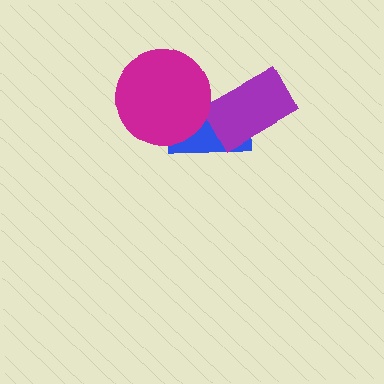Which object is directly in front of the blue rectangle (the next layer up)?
The purple rectangle is directly in front of the blue rectangle.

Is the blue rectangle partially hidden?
Yes, it is partially covered by another shape.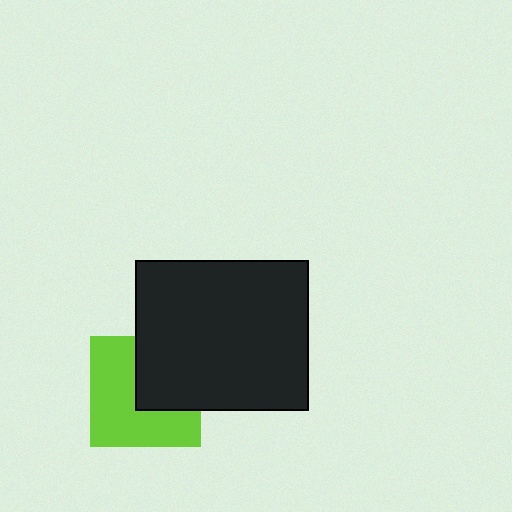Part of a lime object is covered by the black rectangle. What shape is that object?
It is a square.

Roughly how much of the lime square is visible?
About half of it is visible (roughly 60%).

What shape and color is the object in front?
The object in front is a black rectangle.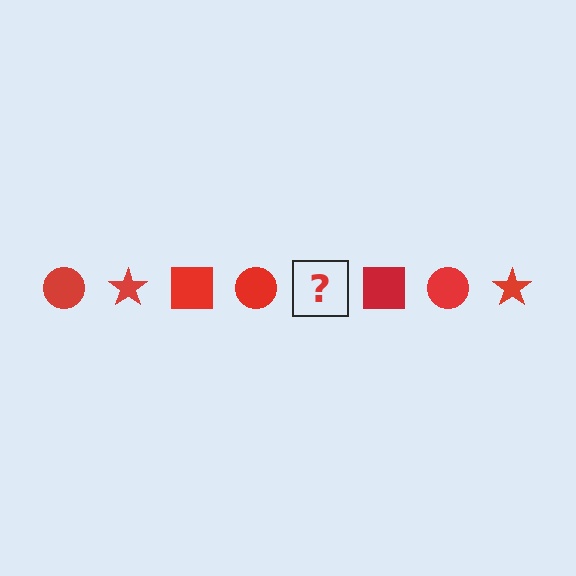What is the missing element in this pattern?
The missing element is a red star.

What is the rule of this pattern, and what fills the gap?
The rule is that the pattern cycles through circle, star, square shapes in red. The gap should be filled with a red star.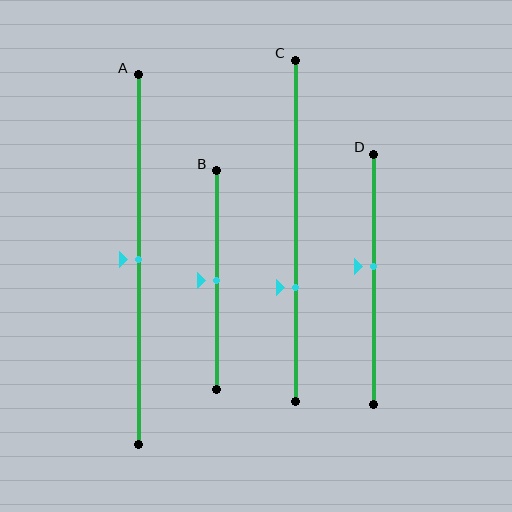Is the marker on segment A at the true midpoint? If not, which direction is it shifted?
Yes, the marker on segment A is at the true midpoint.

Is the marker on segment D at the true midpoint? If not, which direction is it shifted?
No, the marker on segment D is shifted upward by about 5% of the segment length.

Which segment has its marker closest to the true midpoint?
Segment A has its marker closest to the true midpoint.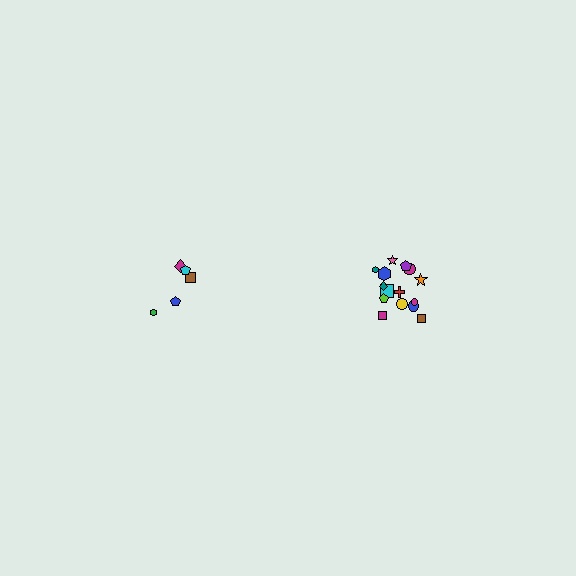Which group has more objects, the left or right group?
The right group.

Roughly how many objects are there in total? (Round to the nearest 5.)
Roughly 20 objects in total.